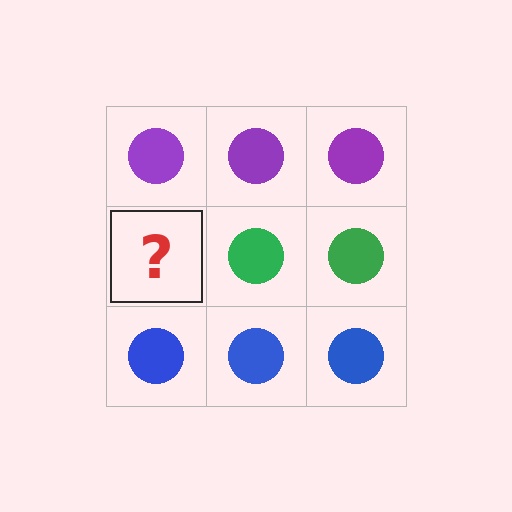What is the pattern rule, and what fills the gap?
The rule is that each row has a consistent color. The gap should be filled with a green circle.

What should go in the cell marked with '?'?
The missing cell should contain a green circle.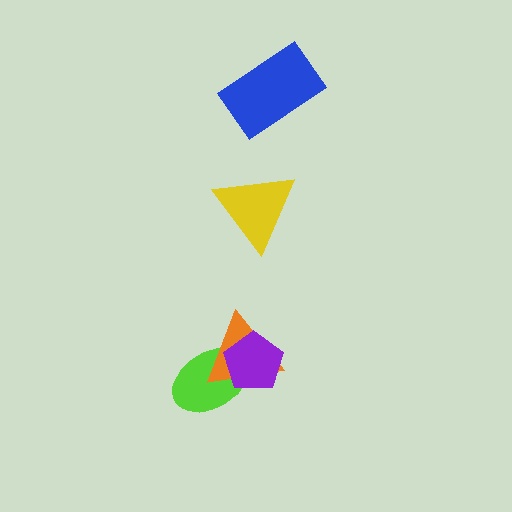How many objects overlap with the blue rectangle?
0 objects overlap with the blue rectangle.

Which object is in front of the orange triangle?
The purple pentagon is in front of the orange triangle.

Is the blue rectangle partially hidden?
No, no other shape covers it.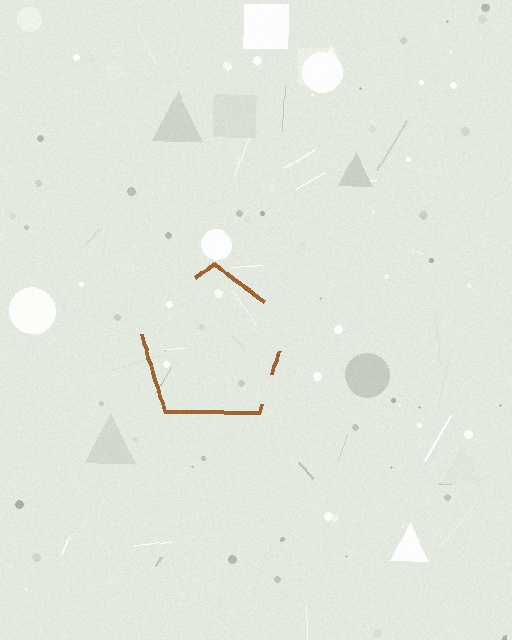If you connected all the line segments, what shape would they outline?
They would outline a pentagon.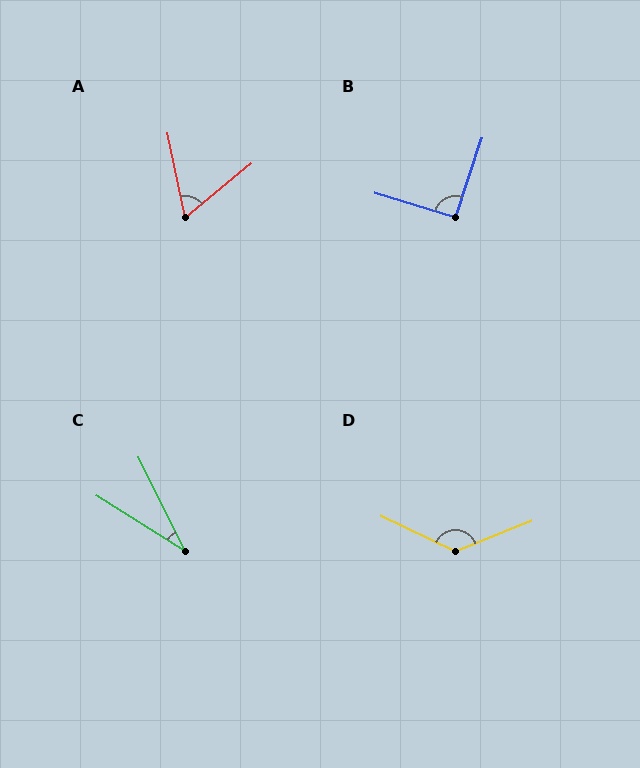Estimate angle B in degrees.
Approximately 91 degrees.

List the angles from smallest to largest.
C (32°), A (63°), B (91°), D (133°).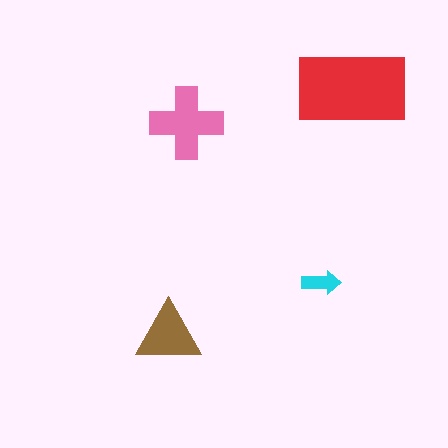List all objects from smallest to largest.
The cyan arrow, the brown triangle, the pink cross, the red rectangle.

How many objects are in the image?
There are 4 objects in the image.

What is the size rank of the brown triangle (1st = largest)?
3rd.